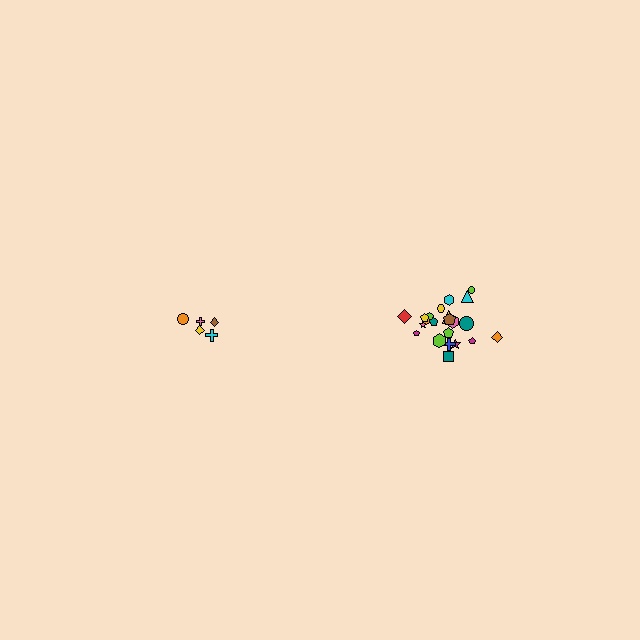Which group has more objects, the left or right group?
The right group.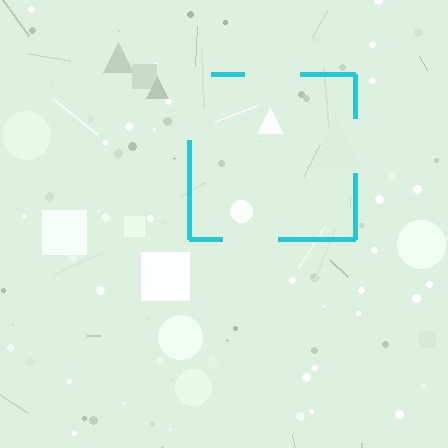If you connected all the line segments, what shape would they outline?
They would outline a square.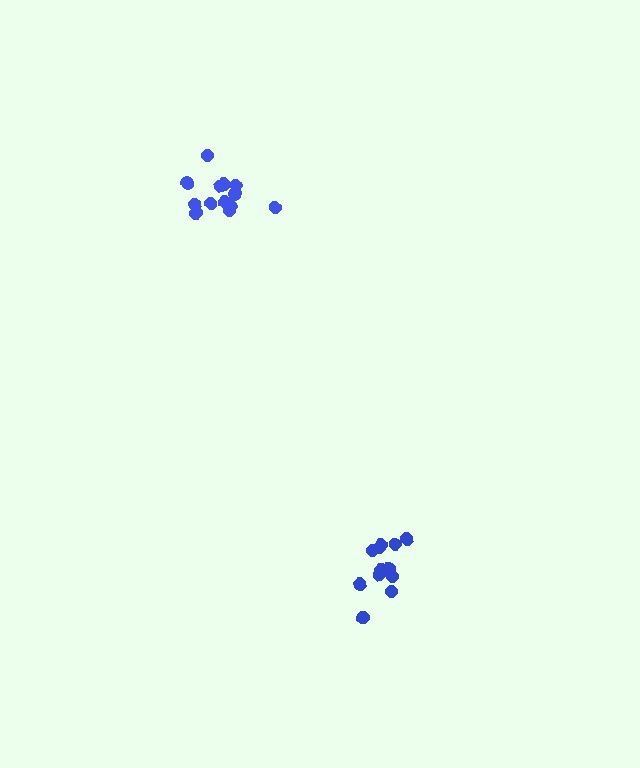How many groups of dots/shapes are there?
There are 2 groups.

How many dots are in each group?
Group 1: 13 dots, Group 2: 12 dots (25 total).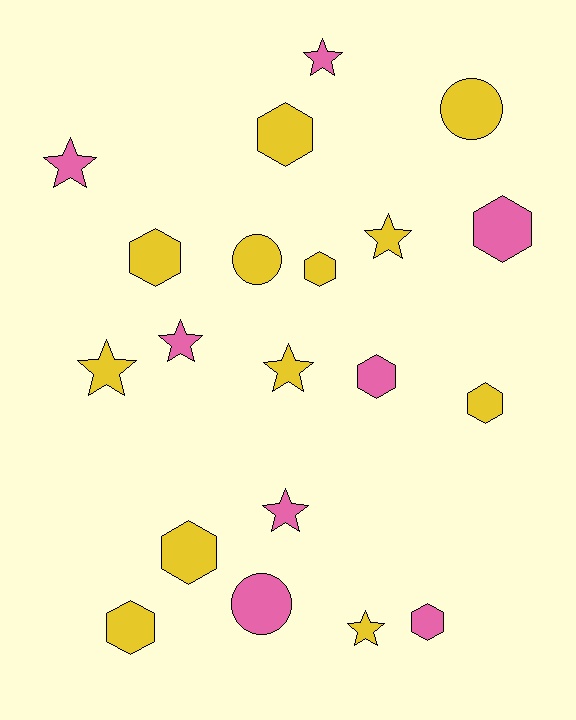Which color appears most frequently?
Yellow, with 12 objects.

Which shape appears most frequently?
Hexagon, with 9 objects.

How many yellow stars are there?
There are 4 yellow stars.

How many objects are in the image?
There are 20 objects.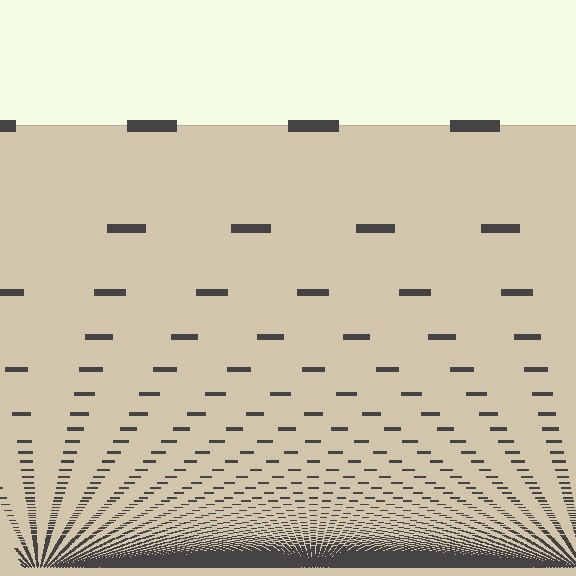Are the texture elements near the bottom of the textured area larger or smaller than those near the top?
Smaller. The gradient is inverted — elements near the bottom are smaller and denser.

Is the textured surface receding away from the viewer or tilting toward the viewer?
The surface appears to tilt toward the viewer. Texture elements get larger and sparser toward the top.